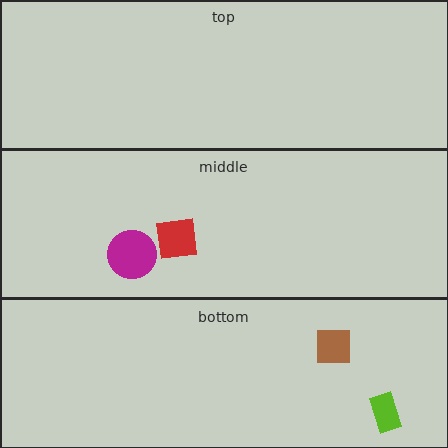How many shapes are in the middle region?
2.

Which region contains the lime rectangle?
The bottom region.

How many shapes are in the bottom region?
2.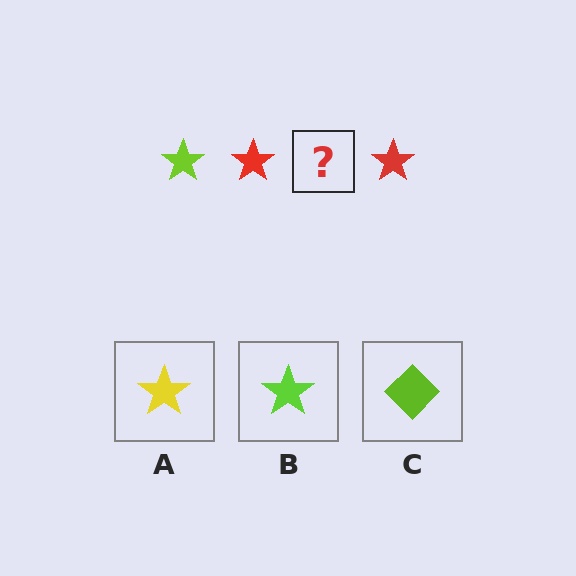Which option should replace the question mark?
Option B.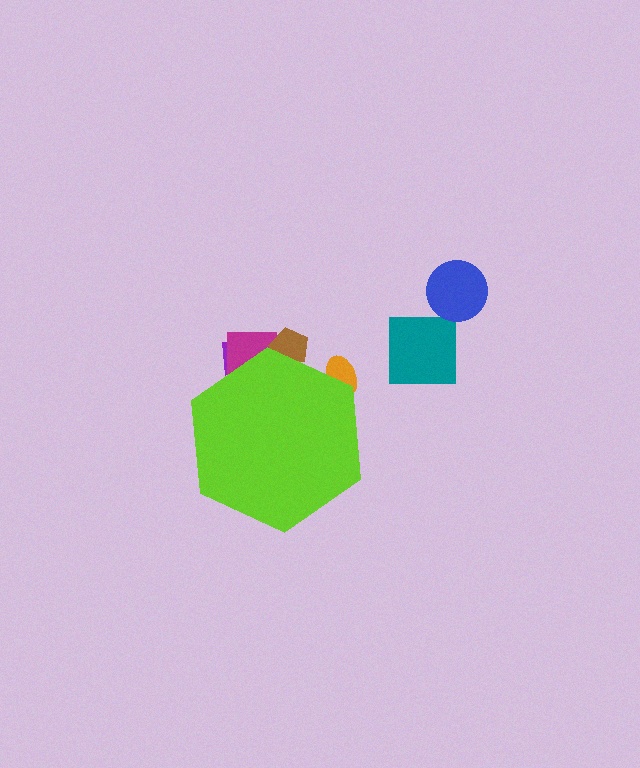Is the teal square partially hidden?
No, the teal square is fully visible.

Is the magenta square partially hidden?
Yes, the magenta square is partially hidden behind the lime hexagon.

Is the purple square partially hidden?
Yes, the purple square is partially hidden behind the lime hexagon.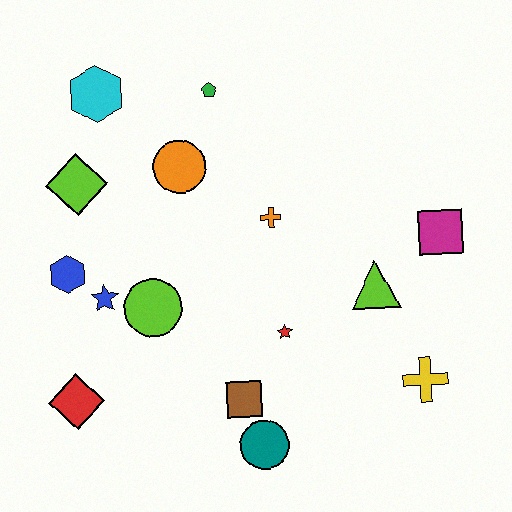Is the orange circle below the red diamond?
No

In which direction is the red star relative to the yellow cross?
The red star is to the left of the yellow cross.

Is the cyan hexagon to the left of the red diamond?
No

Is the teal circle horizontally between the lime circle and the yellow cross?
Yes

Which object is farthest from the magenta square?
The red diamond is farthest from the magenta square.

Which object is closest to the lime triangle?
The magenta square is closest to the lime triangle.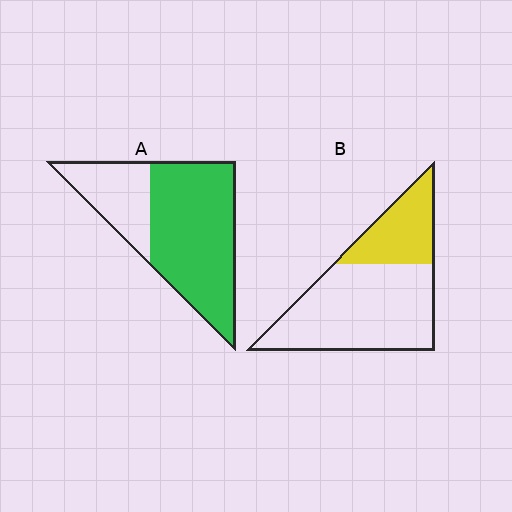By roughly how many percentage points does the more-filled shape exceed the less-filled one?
By roughly 40 percentage points (A over B).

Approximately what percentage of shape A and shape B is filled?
A is approximately 70% and B is approximately 30%.